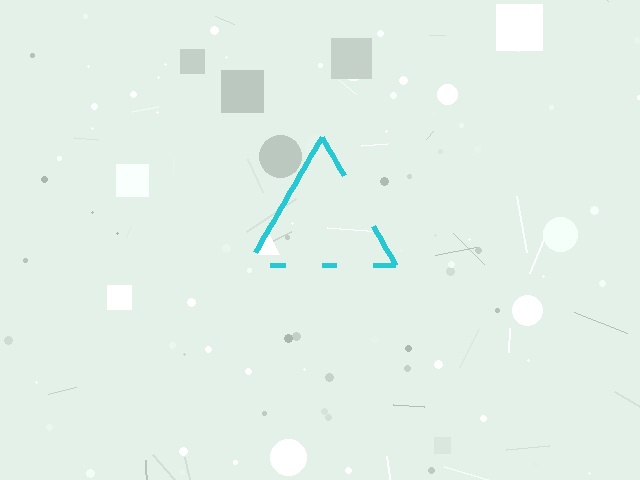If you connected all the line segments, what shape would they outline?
They would outline a triangle.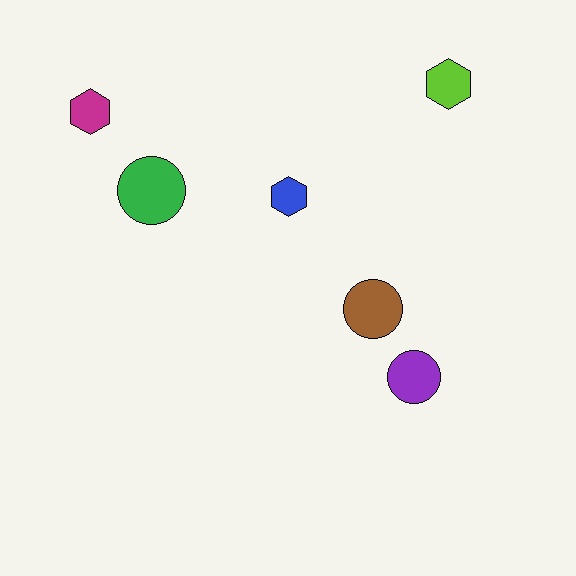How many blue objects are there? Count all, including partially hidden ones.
There is 1 blue object.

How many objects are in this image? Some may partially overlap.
There are 6 objects.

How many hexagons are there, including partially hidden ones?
There are 3 hexagons.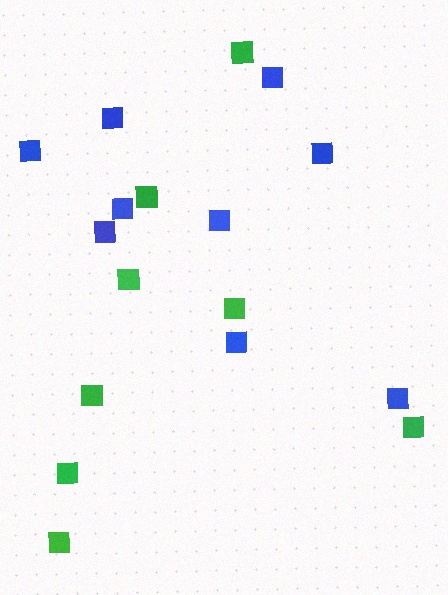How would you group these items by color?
There are 2 groups: one group of blue squares (9) and one group of green squares (8).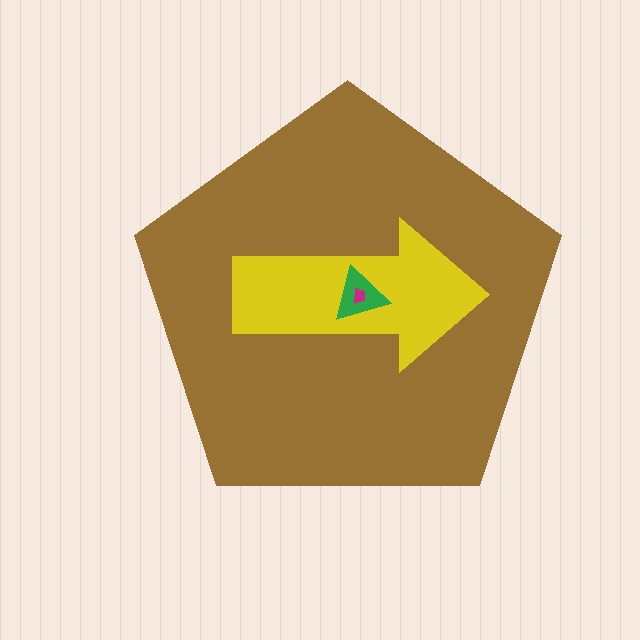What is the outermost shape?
The brown pentagon.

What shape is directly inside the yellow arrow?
The green triangle.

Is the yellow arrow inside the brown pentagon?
Yes.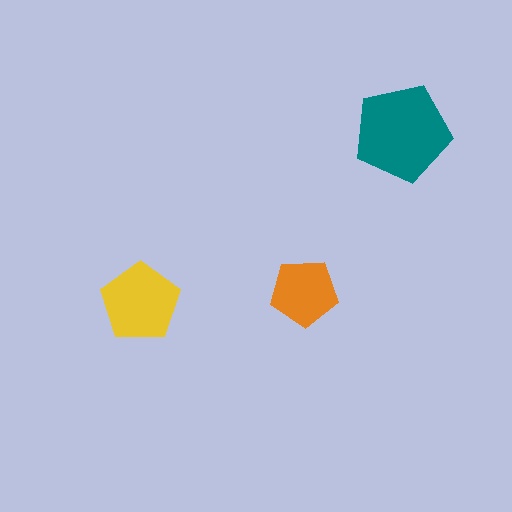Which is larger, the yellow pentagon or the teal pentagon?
The teal one.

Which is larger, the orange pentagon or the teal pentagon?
The teal one.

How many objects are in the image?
There are 3 objects in the image.